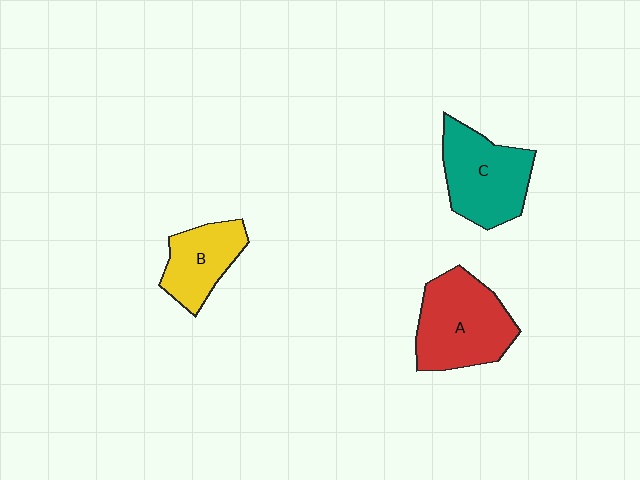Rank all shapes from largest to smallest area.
From largest to smallest: A (red), C (teal), B (yellow).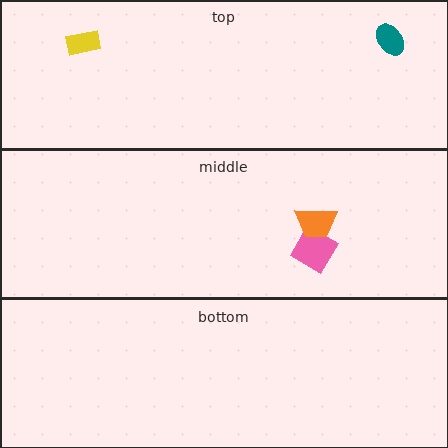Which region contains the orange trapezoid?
The middle region.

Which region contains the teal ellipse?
The top region.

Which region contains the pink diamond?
The middle region.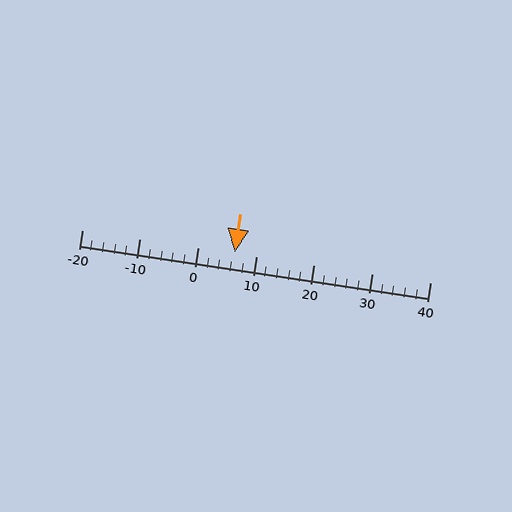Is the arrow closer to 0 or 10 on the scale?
The arrow is closer to 10.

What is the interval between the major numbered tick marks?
The major tick marks are spaced 10 units apart.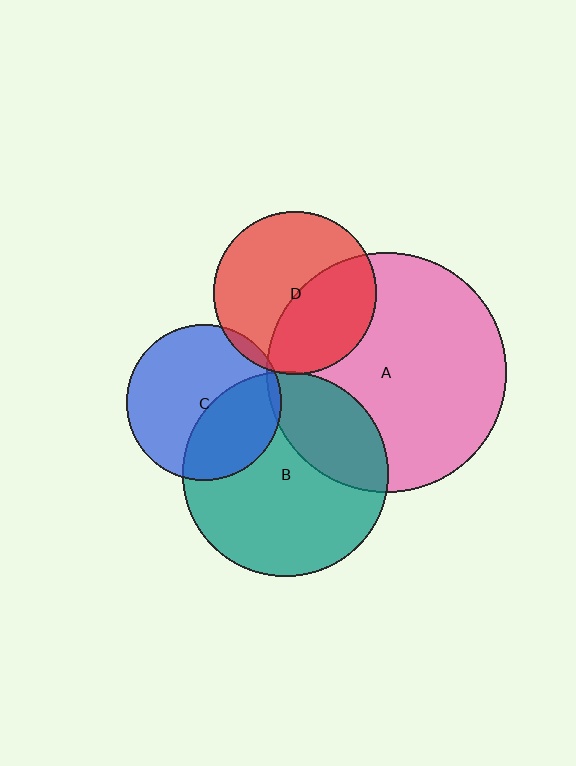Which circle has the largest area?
Circle A (pink).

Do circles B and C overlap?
Yes.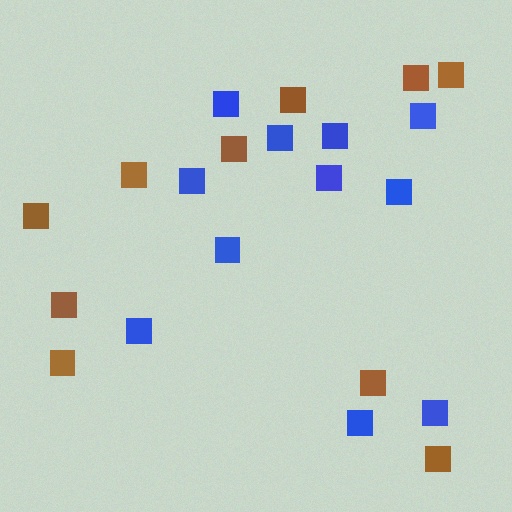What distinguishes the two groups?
There are 2 groups: one group of brown squares (10) and one group of blue squares (11).